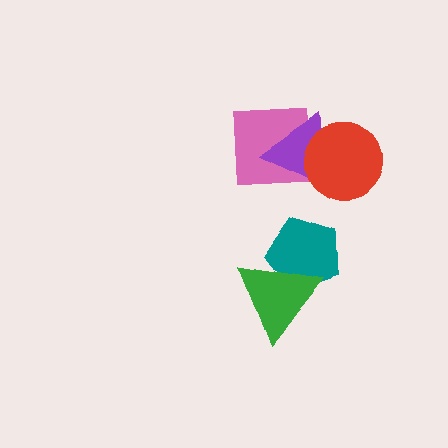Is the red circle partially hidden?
No, no other shape covers it.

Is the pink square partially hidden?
Yes, it is partially covered by another shape.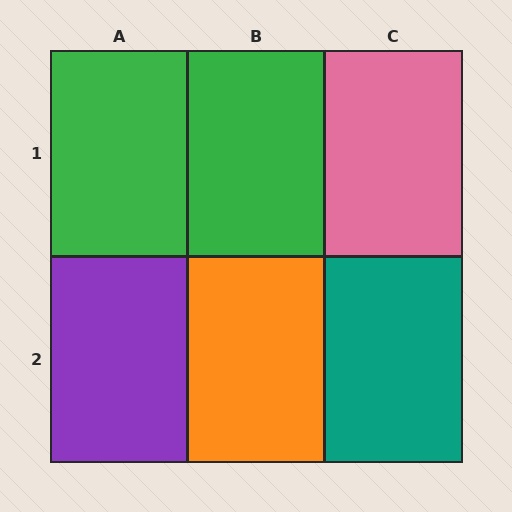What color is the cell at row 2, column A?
Purple.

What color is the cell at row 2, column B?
Orange.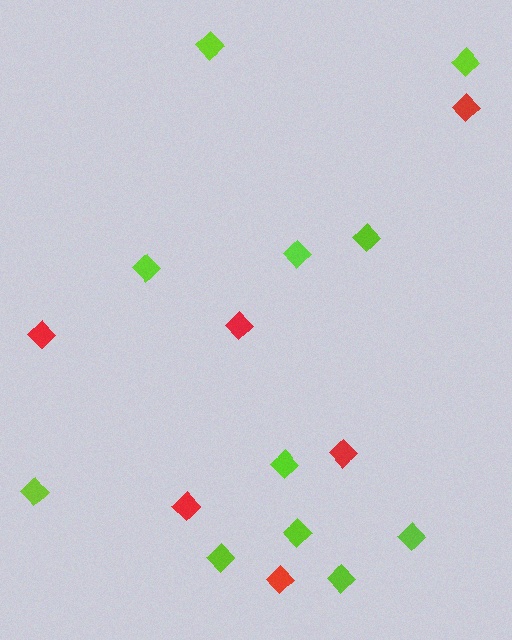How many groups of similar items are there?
There are 2 groups: one group of lime diamonds (11) and one group of red diamonds (6).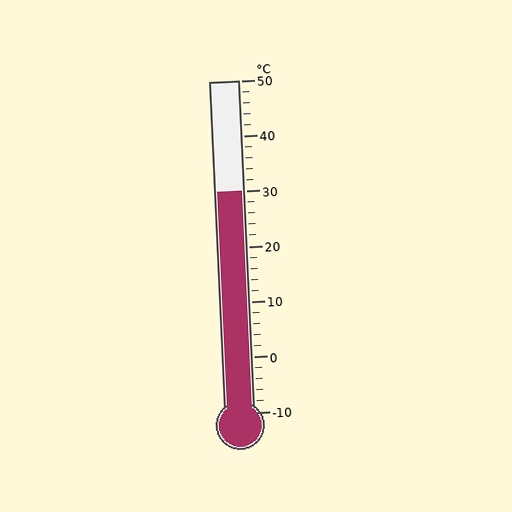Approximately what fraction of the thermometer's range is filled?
The thermometer is filled to approximately 65% of its range.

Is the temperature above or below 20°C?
The temperature is above 20°C.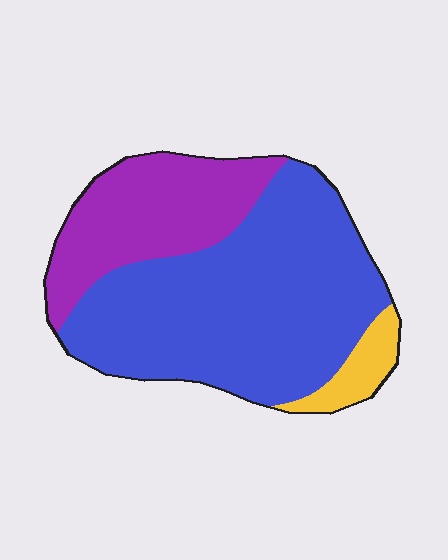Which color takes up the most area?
Blue, at roughly 65%.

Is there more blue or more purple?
Blue.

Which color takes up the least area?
Yellow, at roughly 5%.